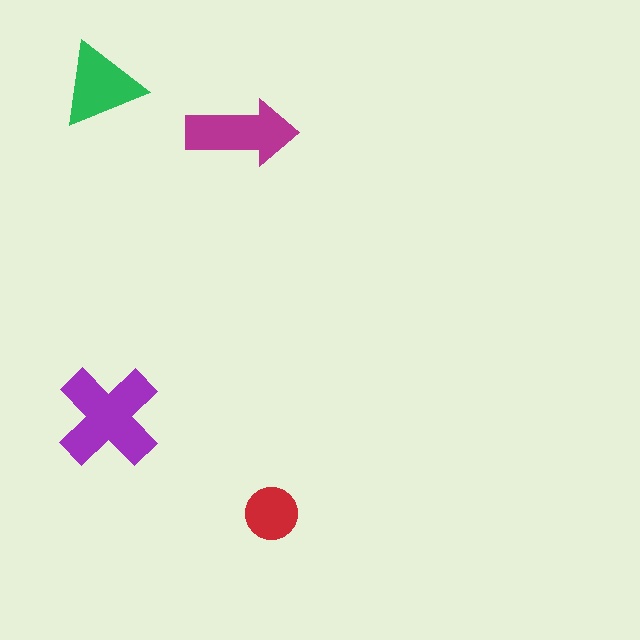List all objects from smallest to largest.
The red circle, the green triangle, the magenta arrow, the purple cross.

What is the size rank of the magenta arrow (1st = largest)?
2nd.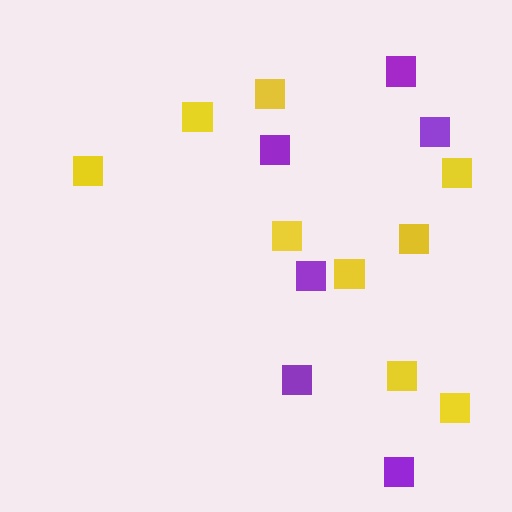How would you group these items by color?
There are 2 groups: one group of purple squares (6) and one group of yellow squares (9).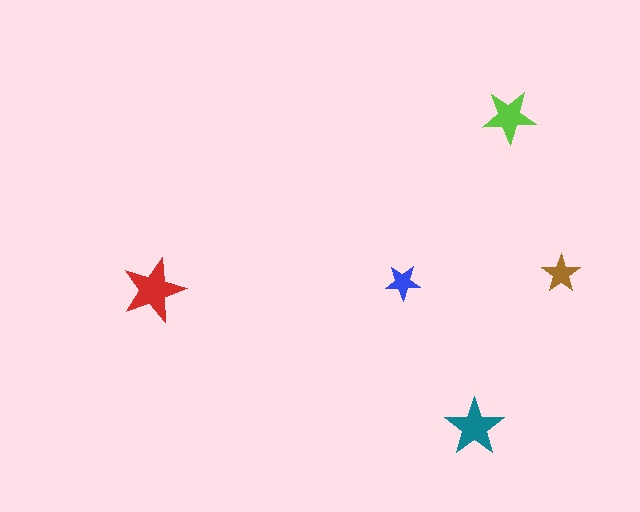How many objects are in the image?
There are 5 objects in the image.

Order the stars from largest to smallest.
the red one, the teal one, the lime one, the brown one, the blue one.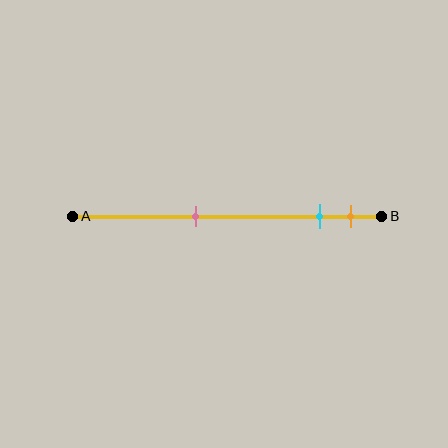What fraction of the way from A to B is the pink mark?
The pink mark is approximately 40% (0.4) of the way from A to B.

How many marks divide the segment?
There are 3 marks dividing the segment.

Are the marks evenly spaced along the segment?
No, the marks are not evenly spaced.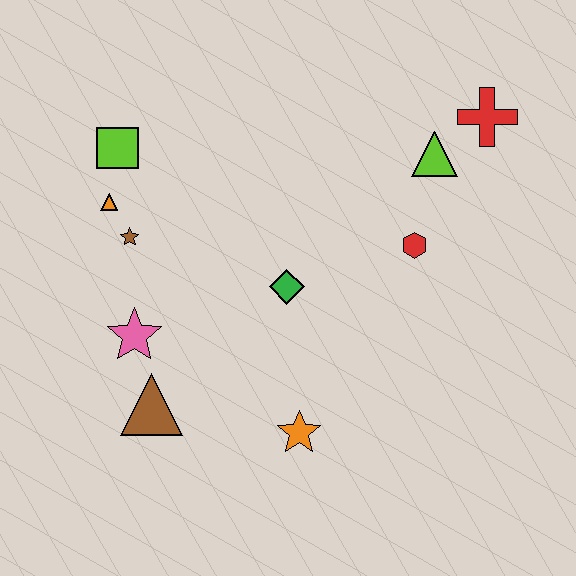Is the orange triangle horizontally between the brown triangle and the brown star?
No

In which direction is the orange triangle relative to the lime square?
The orange triangle is below the lime square.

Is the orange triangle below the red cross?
Yes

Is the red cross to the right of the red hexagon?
Yes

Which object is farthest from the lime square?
The red cross is farthest from the lime square.